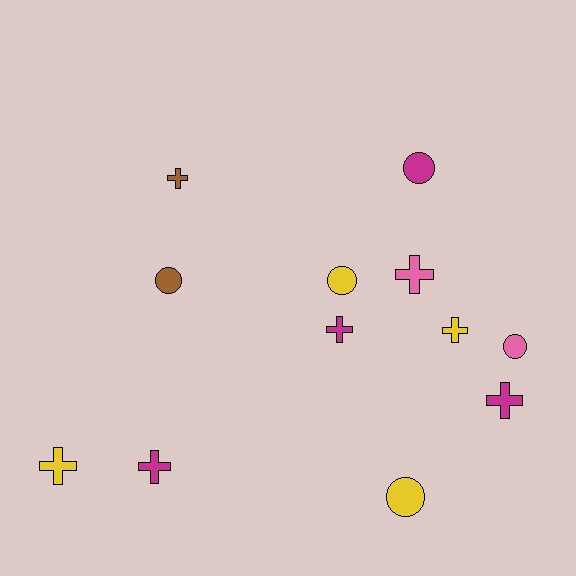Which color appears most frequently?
Magenta, with 4 objects.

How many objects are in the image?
There are 12 objects.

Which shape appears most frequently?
Cross, with 7 objects.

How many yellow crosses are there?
There are 2 yellow crosses.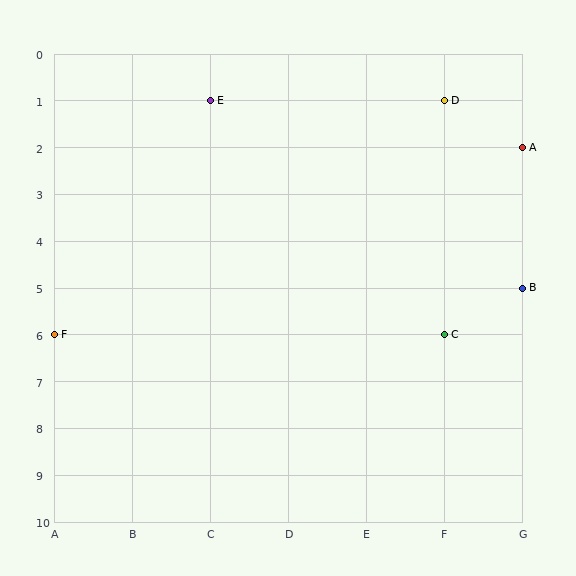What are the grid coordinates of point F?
Point F is at grid coordinates (A, 6).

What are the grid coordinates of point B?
Point B is at grid coordinates (G, 5).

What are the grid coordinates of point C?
Point C is at grid coordinates (F, 6).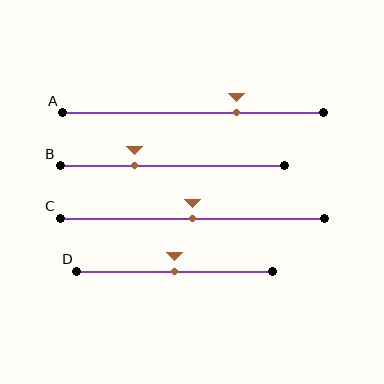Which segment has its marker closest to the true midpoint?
Segment C has its marker closest to the true midpoint.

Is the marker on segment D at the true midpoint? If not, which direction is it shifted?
Yes, the marker on segment D is at the true midpoint.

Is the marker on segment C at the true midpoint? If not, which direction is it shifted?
Yes, the marker on segment C is at the true midpoint.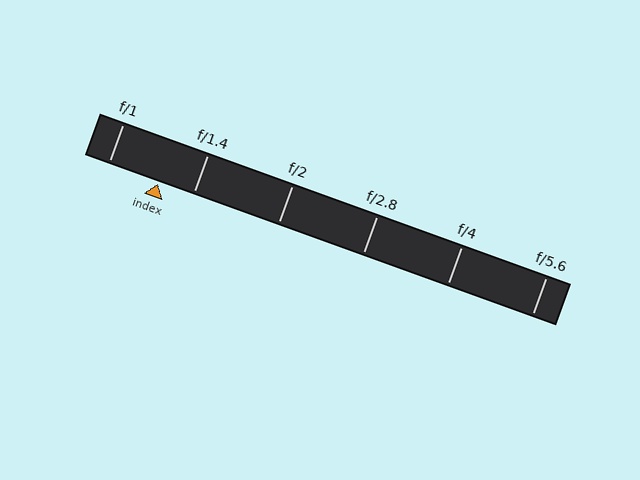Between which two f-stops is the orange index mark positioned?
The index mark is between f/1 and f/1.4.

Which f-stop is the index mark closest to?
The index mark is closest to f/1.4.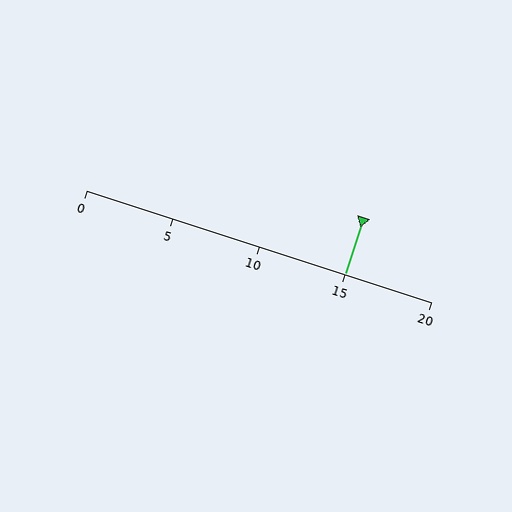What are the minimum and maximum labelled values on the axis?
The axis runs from 0 to 20.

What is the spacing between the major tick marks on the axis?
The major ticks are spaced 5 apart.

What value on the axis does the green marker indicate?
The marker indicates approximately 15.